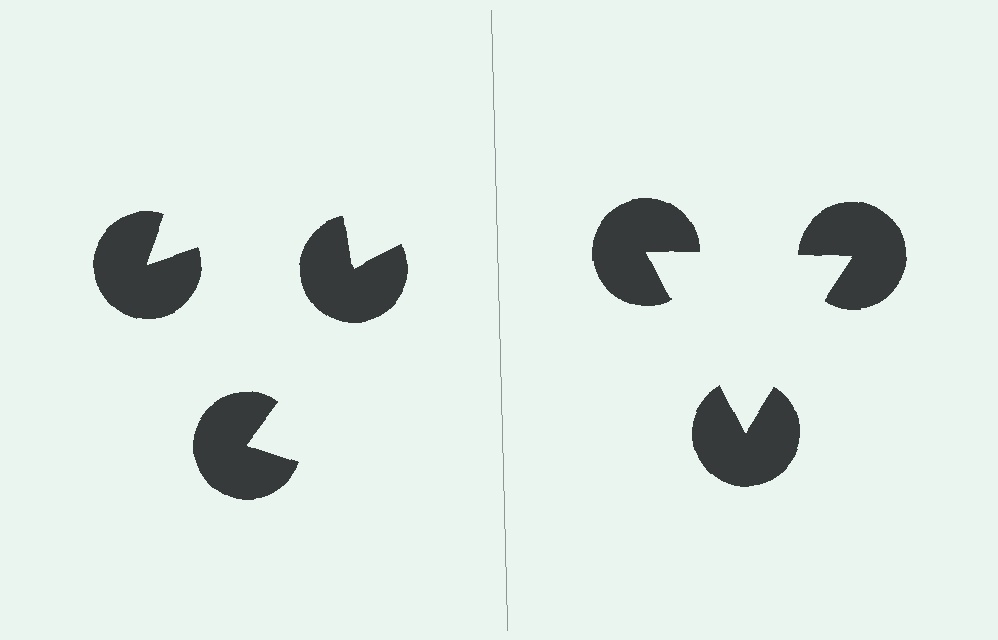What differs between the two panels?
The pac-man discs are positioned identically on both sides; only the wedge orientations differ. On the right they align to a triangle; on the left they are misaligned.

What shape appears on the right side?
An illusory triangle.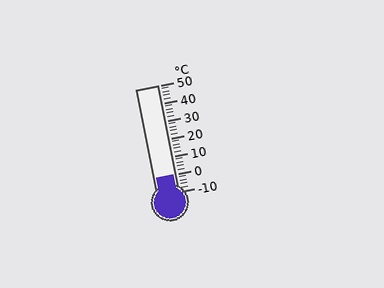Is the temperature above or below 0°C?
The temperature is at 0°C.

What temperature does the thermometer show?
The thermometer shows approximately 0°C.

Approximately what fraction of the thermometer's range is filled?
The thermometer is filled to approximately 15% of its range.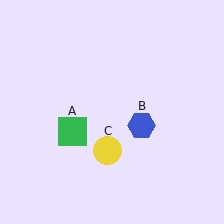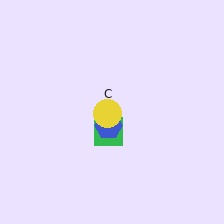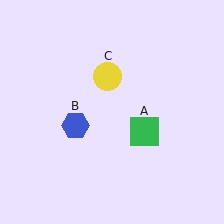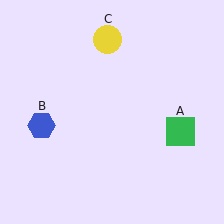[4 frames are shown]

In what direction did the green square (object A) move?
The green square (object A) moved right.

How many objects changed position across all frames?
3 objects changed position: green square (object A), blue hexagon (object B), yellow circle (object C).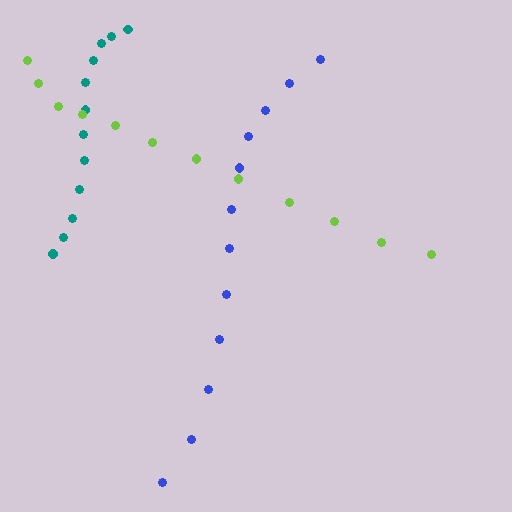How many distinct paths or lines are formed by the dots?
There are 3 distinct paths.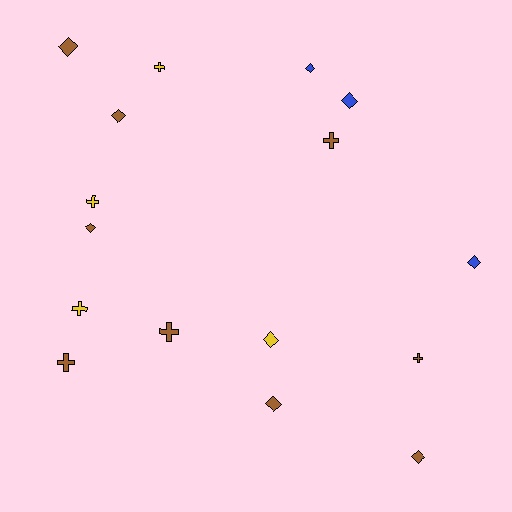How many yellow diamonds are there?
There is 1 yellow diamond.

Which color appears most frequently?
Brown, with 9 objects.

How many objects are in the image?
There are 16 objects.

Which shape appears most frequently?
Diamond, with 9 objects.